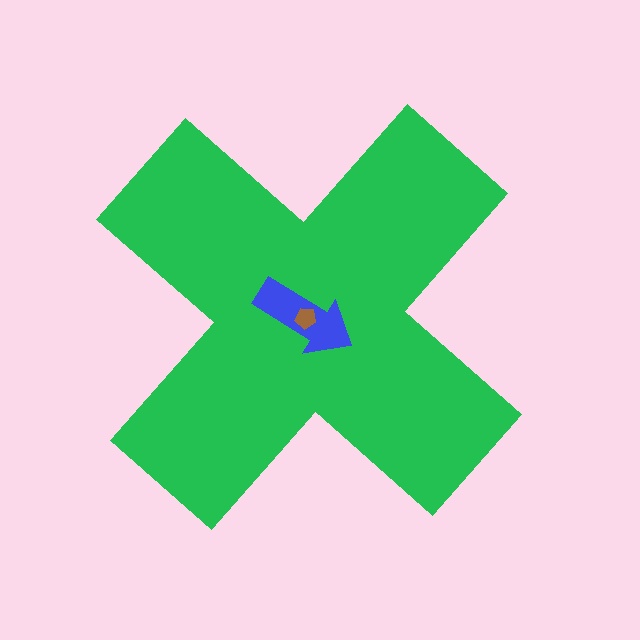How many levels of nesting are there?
3.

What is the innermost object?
The brown pentagon.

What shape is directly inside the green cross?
The blue arrow.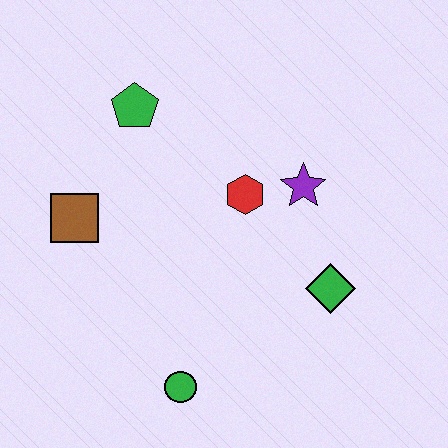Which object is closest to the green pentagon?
The brown square is closest to the green pentagon.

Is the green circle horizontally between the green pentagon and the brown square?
No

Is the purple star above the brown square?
Yes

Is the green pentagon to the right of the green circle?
No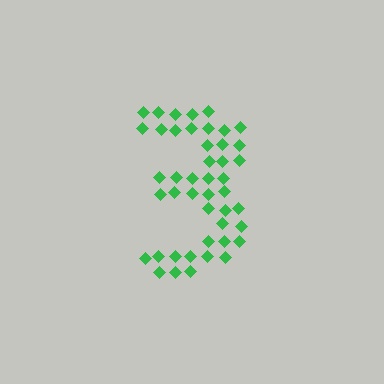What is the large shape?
The large shape is the digit 3.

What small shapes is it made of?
It is made of small diamonds.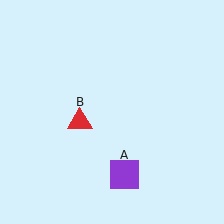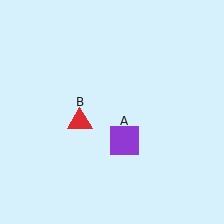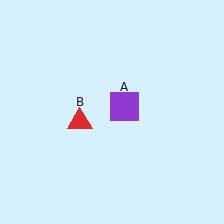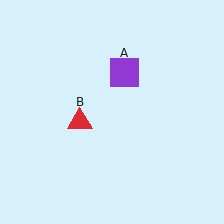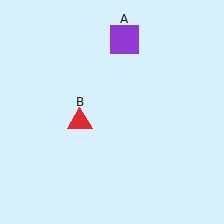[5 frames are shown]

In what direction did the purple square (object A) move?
The purple square (object A) moved up.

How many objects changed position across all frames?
1 object changed position: purple square (object A).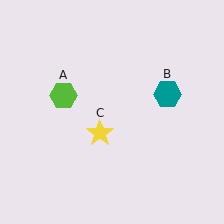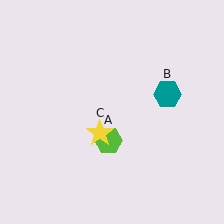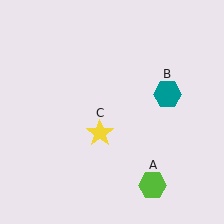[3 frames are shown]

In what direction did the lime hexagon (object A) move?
The lime hexagon (object A) moved down and to the right.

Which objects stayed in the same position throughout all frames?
Teal hexagon (object B) and yellow star (object C) remained stationary.